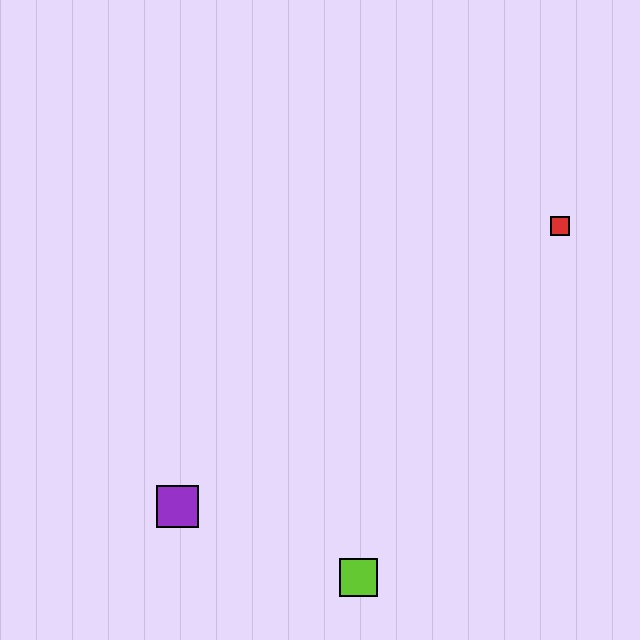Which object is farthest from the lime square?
The red square is farthest from the lime square.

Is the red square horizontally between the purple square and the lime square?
No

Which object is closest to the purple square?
The lime square is closest to the purple square.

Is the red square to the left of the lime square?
No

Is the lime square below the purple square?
Yes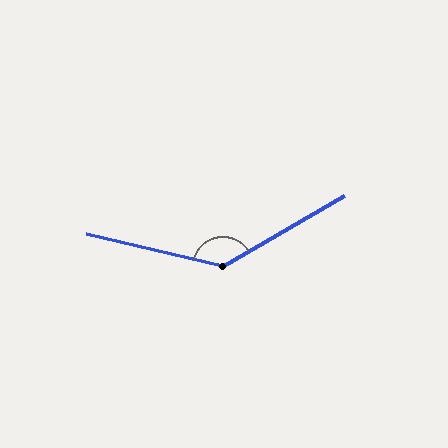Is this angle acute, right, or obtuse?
It is obtuse.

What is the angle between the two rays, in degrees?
Approximately 136 degrees.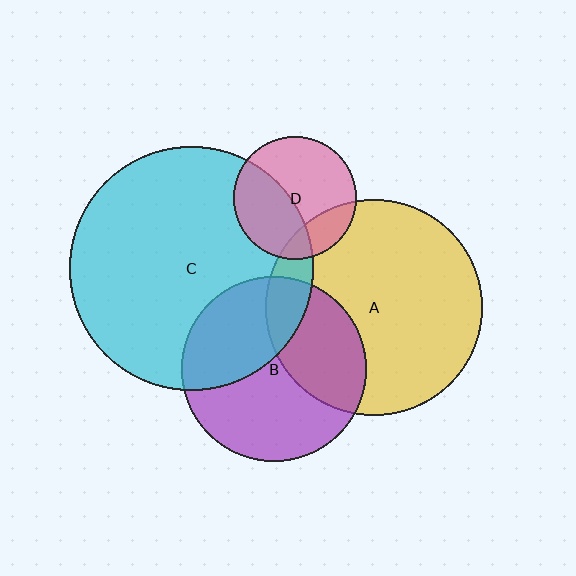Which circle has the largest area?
Circle C (cyan).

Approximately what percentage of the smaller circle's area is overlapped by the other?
Approximately 10%.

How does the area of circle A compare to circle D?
Approximately 3.1 times.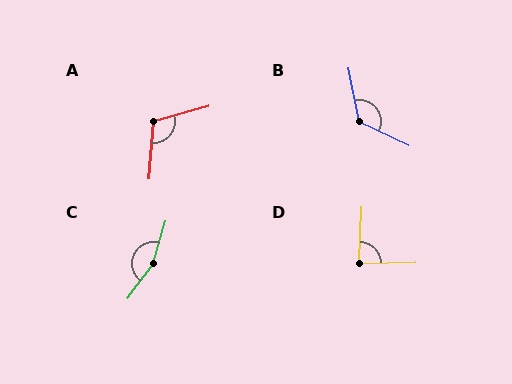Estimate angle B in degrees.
Approximately 127 degrees.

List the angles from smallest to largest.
D (86°), A (110°), B (127°), C (160°).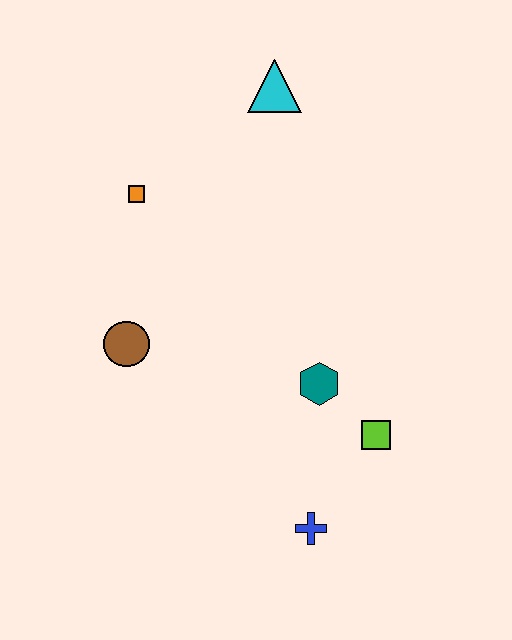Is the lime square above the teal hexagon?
No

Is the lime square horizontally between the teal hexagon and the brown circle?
No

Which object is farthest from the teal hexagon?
The cyan triangle is farthest from the teal hexagon.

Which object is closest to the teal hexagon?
The lime square is closest to the teal hexagon.